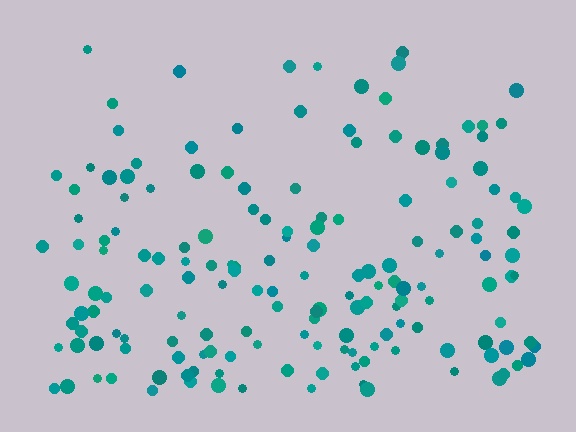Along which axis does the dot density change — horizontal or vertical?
Vertical.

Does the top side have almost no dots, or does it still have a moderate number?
Still a moderate number, just noticeably fewer than the bottom.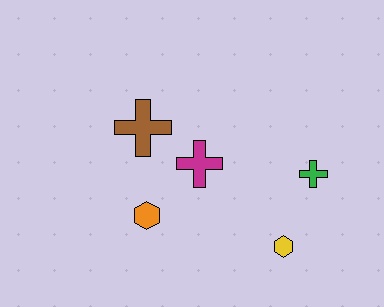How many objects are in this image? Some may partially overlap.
There are 5 objects.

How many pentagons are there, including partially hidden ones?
There are no pentagons.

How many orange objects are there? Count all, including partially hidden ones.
There is 1 orange object.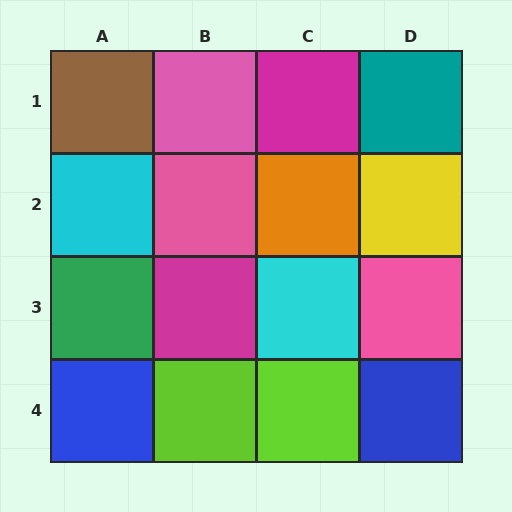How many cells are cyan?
2 cells are cyan.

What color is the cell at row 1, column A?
Brown.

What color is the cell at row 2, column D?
Yellow.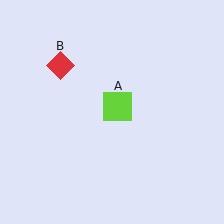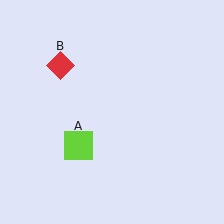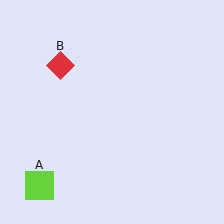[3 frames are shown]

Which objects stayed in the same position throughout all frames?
Red diamond (object B) remained stationary.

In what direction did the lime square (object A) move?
The lime square (object A) moved down and to the left.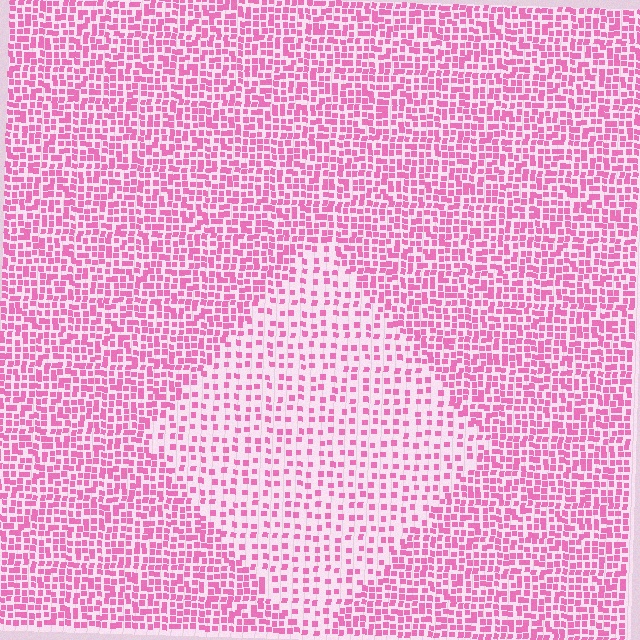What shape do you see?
I see a diamond.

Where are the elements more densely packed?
The elements are more densely packed outside the diamond boundary.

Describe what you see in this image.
The image contains small pink elements arranged at two different densities. A diamond-shaped region is visible where the elements are less densely packed than the surrounding area.